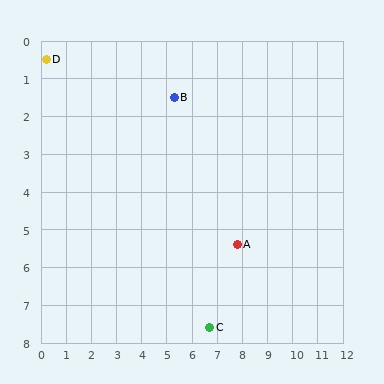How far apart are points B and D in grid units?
Points B and D are about 5.2 grid units apart.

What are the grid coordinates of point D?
Point D is at approximately (0.2, 0.5).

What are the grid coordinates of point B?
Point B is at approximately (5.3, 1.5).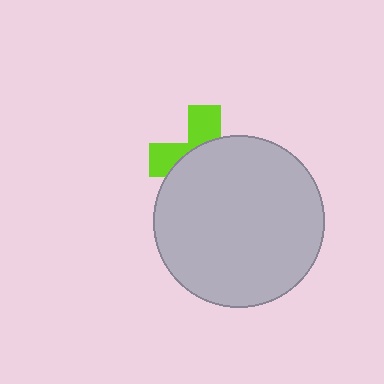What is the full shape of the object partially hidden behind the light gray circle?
The partially hidden object is a lime cross.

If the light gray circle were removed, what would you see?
You would see the complete lime cross.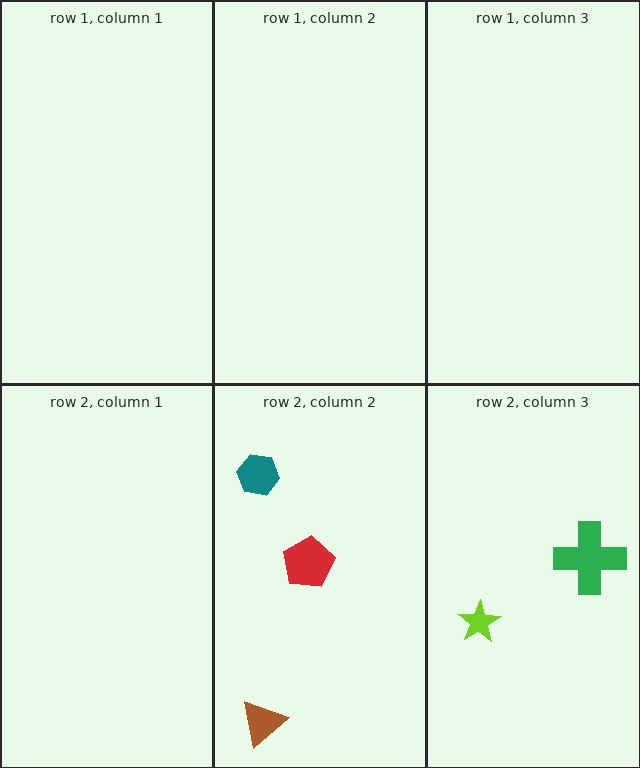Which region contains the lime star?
The row 2, column 3 region.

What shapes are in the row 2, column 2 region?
The red pentagon, the brown triangle, the teal hexagon.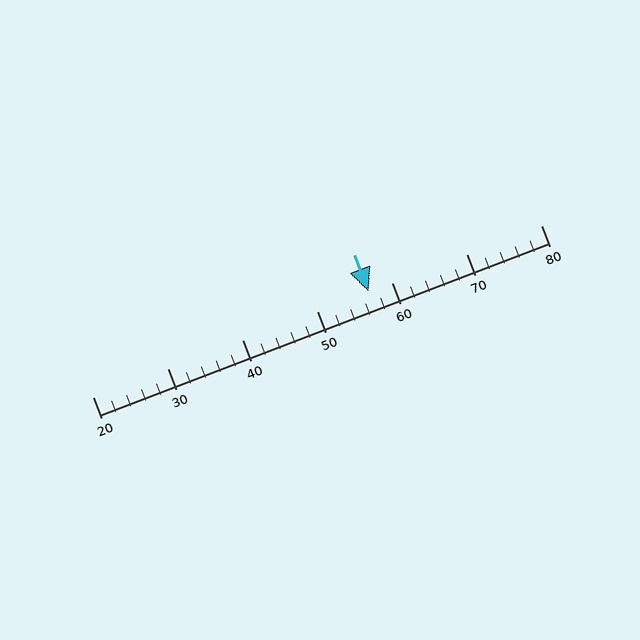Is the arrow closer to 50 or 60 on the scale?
The arrow is closer to 60.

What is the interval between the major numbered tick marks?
The major tick marks are spaced 10 units apart.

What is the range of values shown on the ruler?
The ruler shows values from 20 to 80.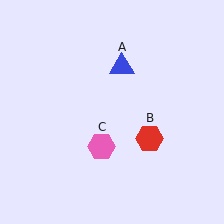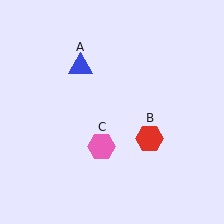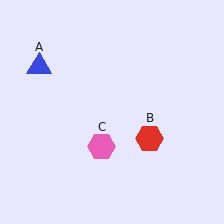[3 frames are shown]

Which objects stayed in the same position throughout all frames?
Red hexagon (object B) and pink hexagon (object C) remained stationary.